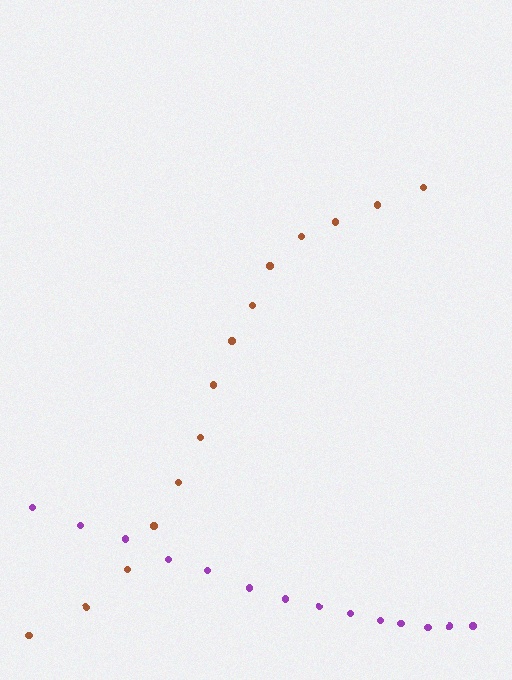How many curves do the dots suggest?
There are 2 distinct paths.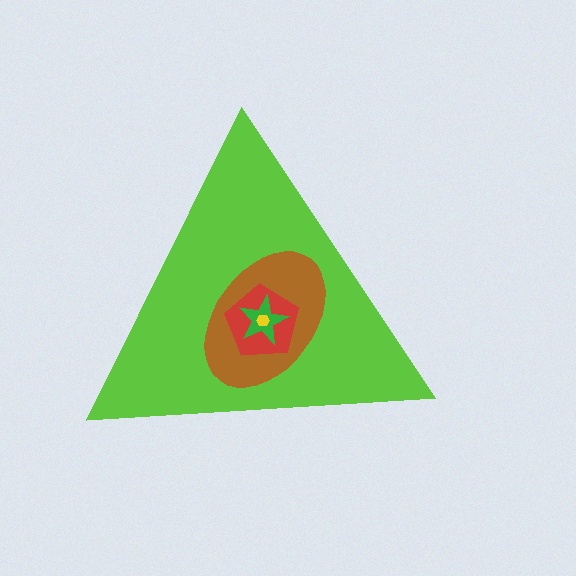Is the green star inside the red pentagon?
Yes.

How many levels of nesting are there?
5.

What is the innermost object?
The yellow hexagon.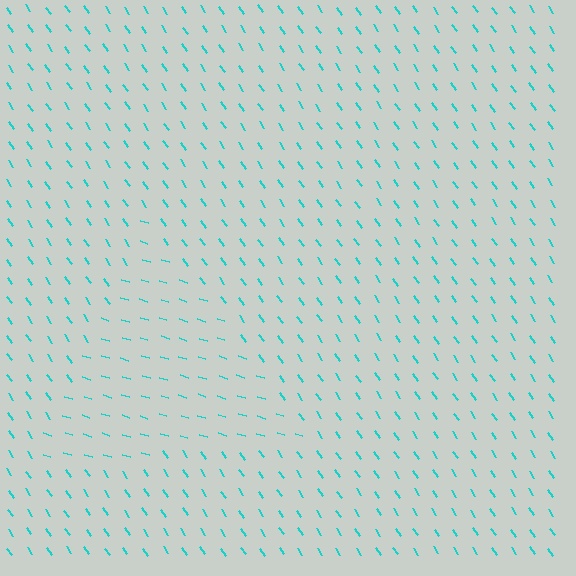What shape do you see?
I see a triangle.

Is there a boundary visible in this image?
Yes, there is a texture boundary formed by a change in line orientation.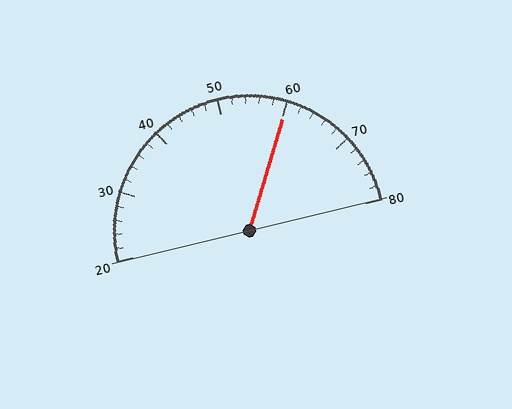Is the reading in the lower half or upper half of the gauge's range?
The reading is in the upper half of the range (20 to 80).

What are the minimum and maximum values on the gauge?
The gauge ranges from 20 to 80.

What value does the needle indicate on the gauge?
The needle indicates approximately 60.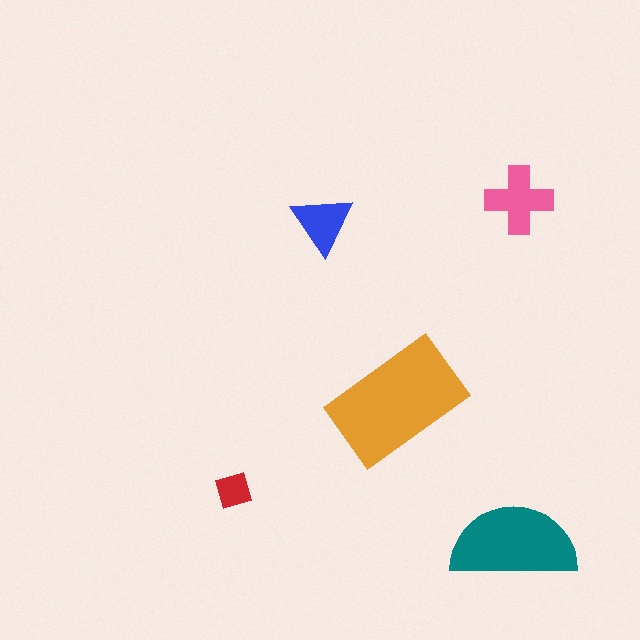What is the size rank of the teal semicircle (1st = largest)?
2nd.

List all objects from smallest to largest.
The red square, the blue triangle, the pink cross, the teal semicircle, the orange rectangle.